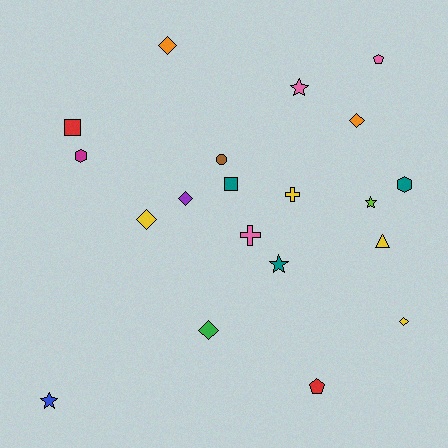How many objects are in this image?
There are 20 objects.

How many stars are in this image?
There are 4 stars.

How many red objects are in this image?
There are 2 red objects.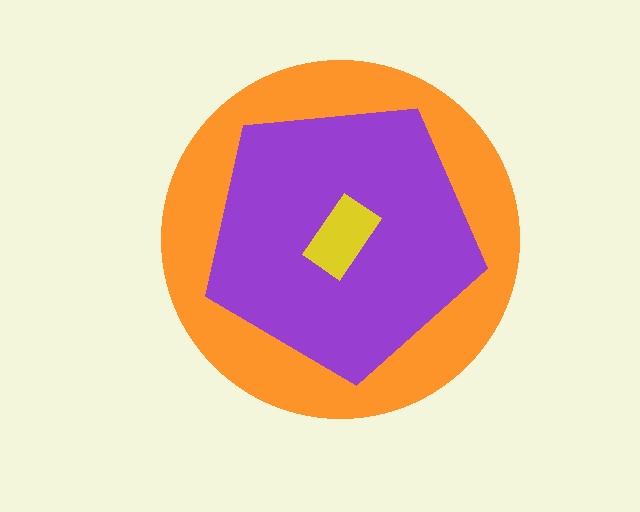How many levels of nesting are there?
3.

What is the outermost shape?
The orange circle.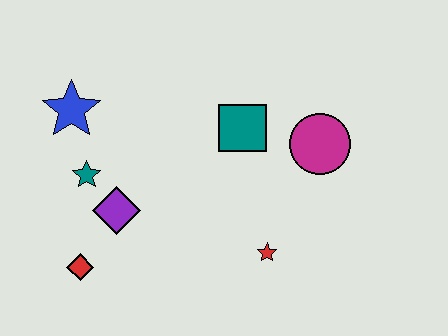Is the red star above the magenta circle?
No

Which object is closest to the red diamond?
The purple diamond is closest to the red diamond.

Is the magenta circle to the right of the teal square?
Yes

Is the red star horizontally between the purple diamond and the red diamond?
No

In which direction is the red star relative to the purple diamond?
The red star is to the right of the purple diamond.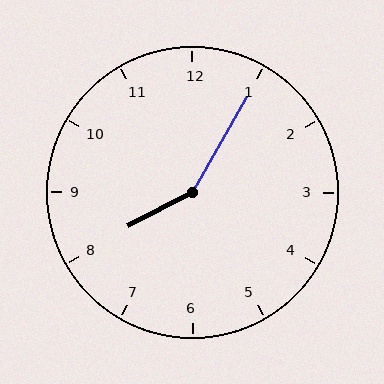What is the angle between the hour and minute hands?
Approximately 148 degrees.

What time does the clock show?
8:05.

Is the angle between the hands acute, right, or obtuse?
It is obtuse.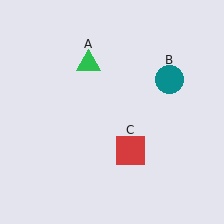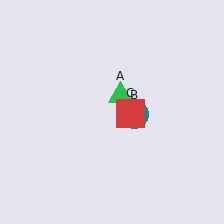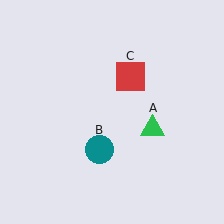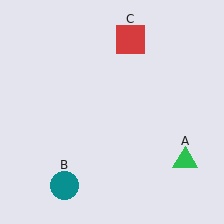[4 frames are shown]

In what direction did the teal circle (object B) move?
The teal circle (object B) moved down and to the left.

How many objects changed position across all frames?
3 objects changed position: green triangle (object A), teal circle (object B), red square (object C).